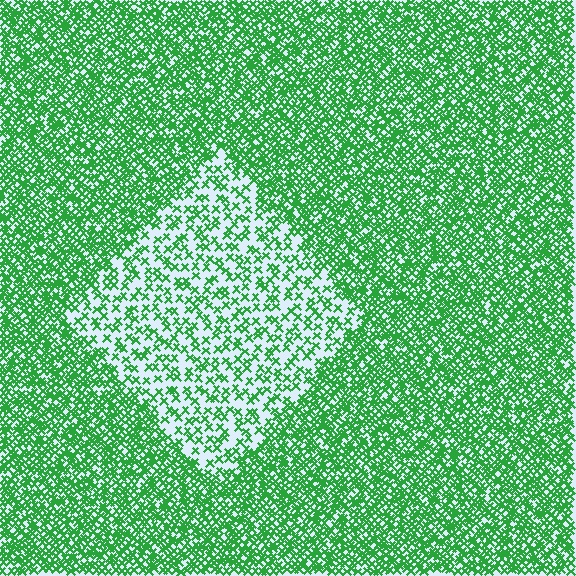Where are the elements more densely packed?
The elements are more densely packed outside the diamond boundary.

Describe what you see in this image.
The image contains small green elements arranged at two different densities. A diamond-shaped region is visible where the elements are less densely packed than the surrounding area.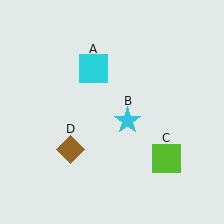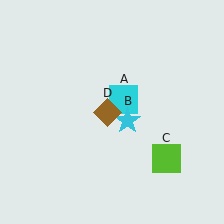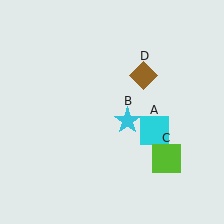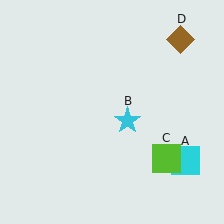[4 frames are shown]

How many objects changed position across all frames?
2 objects changed position: cyan square (object A), brown diamond (object D).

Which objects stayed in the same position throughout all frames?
Cyan star (object B) and lime square (object C) remained stationary.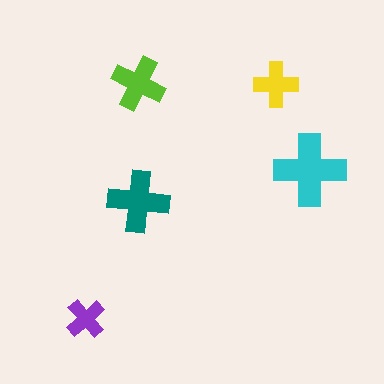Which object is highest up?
The lime cross is topmost.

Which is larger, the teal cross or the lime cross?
The teal one.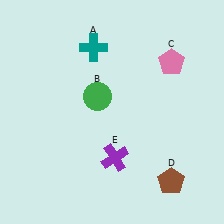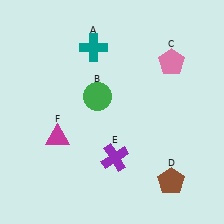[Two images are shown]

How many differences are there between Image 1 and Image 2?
There is 1 difference between the two images.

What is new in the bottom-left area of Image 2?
A magenta triangle (F) was added in the bottom-left area of Image 2.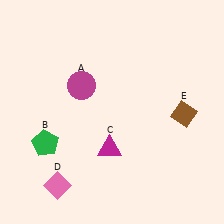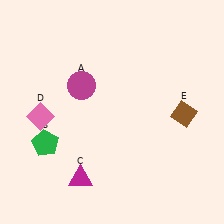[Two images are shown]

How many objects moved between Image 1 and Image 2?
2 objects moved between the two images.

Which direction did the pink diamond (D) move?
The pink diamond (D) moved up.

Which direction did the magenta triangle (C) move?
The magenta triangle (C) moved down.